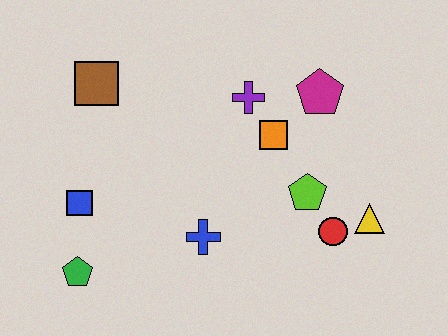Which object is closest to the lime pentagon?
The red circle is closest to the lime pentagon.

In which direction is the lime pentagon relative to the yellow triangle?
The lime pentagon is to the left of the yellow triangle.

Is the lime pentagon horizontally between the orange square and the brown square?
No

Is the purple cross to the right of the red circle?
No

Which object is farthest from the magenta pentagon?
The green pentagon is farthest from the magenta pentagon.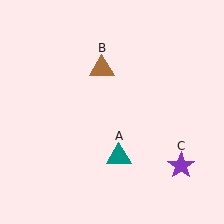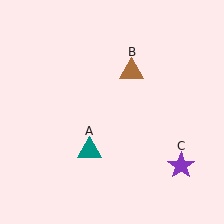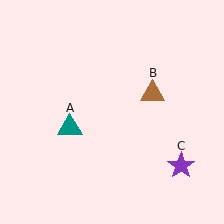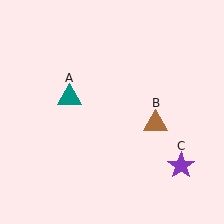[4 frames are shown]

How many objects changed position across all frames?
2 objects changed position: teal triangle (object A), brown triangle (object B).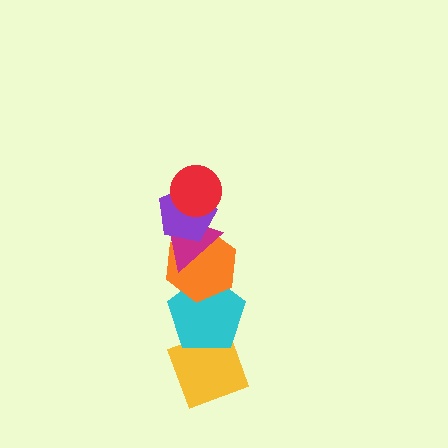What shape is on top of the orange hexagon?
The magenta triangle is on top of the orange hexagon.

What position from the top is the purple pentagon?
The purple pentagon is 2nd from the top.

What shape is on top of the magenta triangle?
The purple pentagon is on top of the magenta triangle.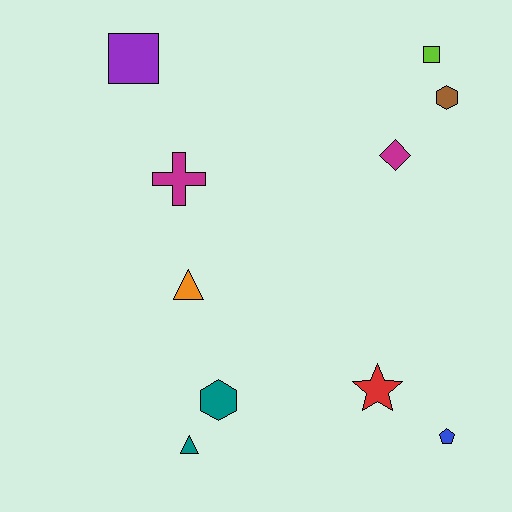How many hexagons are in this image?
There are 2 hexagons.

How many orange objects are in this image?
There is 1 orange object.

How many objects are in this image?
There are 10 objects.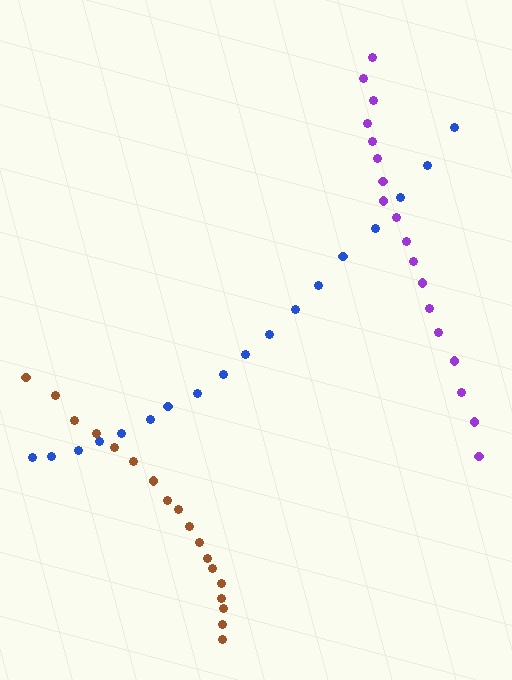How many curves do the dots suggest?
There are 3 distinct paths.